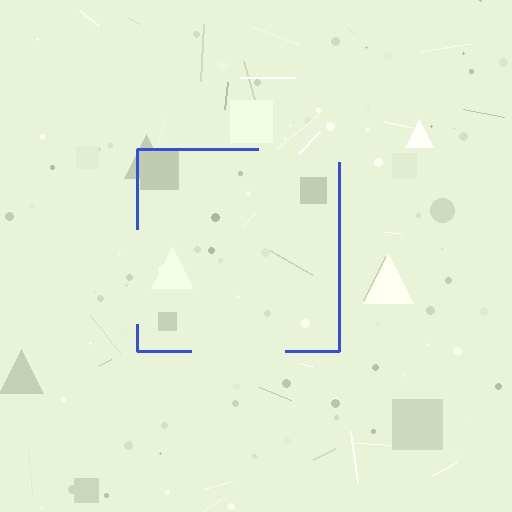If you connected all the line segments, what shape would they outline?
They would outline a square.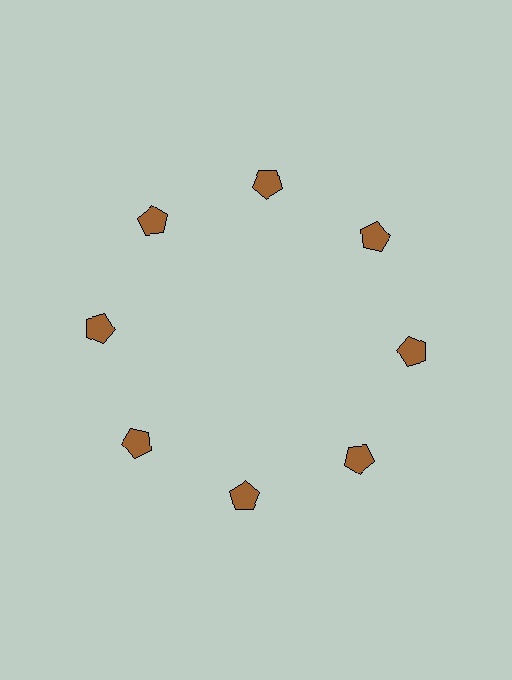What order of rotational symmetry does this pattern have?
This pattern has 8-fold rotational symmetry.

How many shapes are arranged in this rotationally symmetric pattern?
There are 8 shapes, arranged in 8 groups of 1.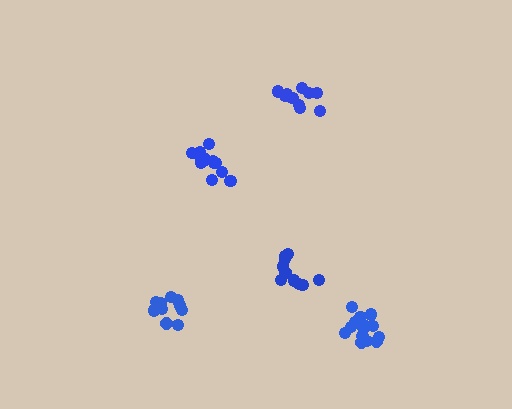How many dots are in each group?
Group 1: 14 dots, Group 2: 10 dots, Group 3: 11 dots, Group 4: 14 dots, Group 5: 10 dots (59 total).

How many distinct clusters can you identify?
There are 5 distinct clusters.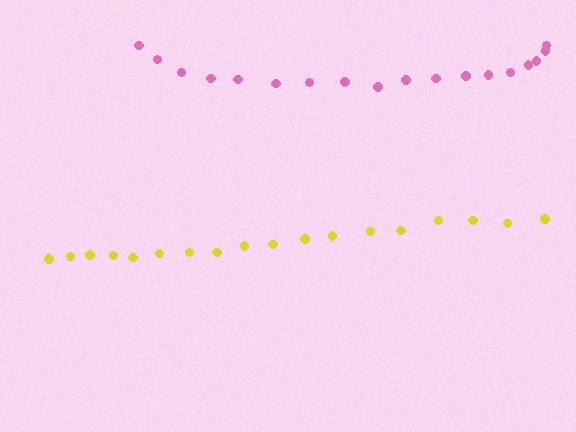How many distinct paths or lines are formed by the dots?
There are 2 distinct paths.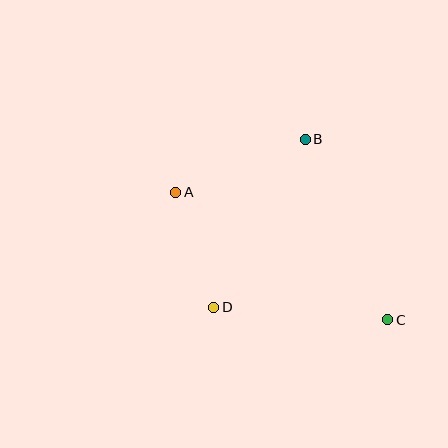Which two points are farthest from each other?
Points A and C are farthest from each other.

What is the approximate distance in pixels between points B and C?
The distance between B and C is approximately 199 pixels.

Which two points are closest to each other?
Points A and D are closest to each other.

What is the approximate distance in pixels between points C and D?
The distance between C and D is approximately 174 pixels.